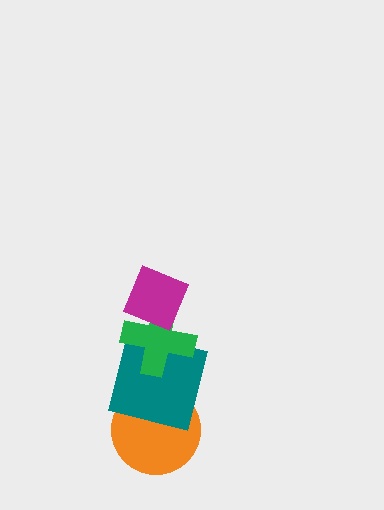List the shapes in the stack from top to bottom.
From top to bottom: the magenta diamond, the green cross, the teal square, the orange circle.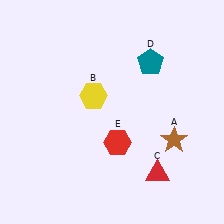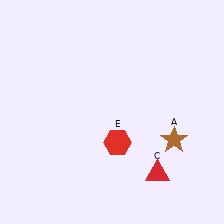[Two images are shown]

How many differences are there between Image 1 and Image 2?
There are 2 differences between the two images.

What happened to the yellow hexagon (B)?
The yellow hexagon (B) was removed in Image 2. It was in the top-left area of Image 1.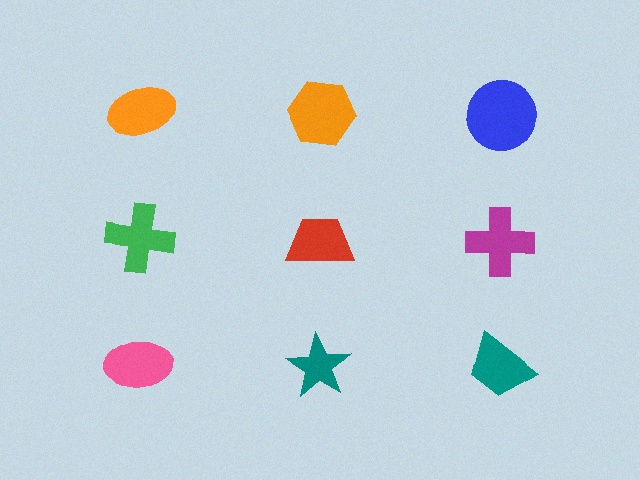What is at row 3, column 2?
A teal star.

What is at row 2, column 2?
A red trapezoid.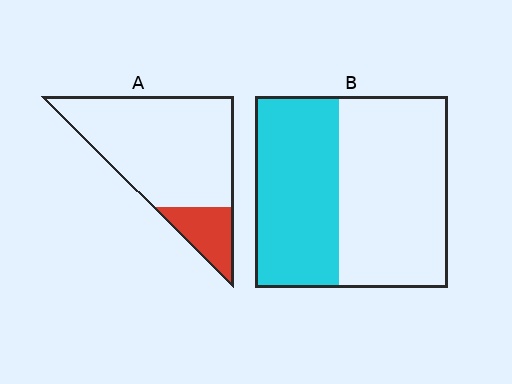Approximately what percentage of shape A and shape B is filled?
A is approximately 20% and B is approximately 45%.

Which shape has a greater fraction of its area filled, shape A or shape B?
Shape B.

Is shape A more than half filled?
No.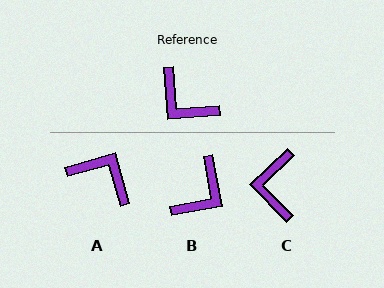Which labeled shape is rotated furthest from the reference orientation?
A, about 168 degrees away.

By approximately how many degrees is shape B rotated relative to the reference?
Approximately 97 degrees counter-clockwise.